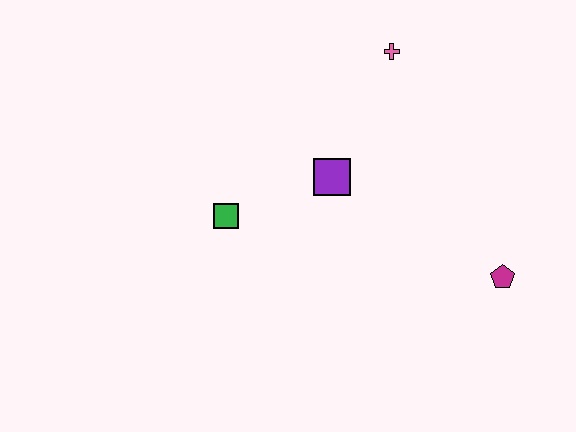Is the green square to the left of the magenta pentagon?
Yes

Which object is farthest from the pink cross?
The magenta pentagon is farthest from the pink cross.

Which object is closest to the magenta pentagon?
The purple square is closest to the magenta pentagon.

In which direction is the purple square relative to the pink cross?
The purple square is below the pink cross.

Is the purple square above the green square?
Yes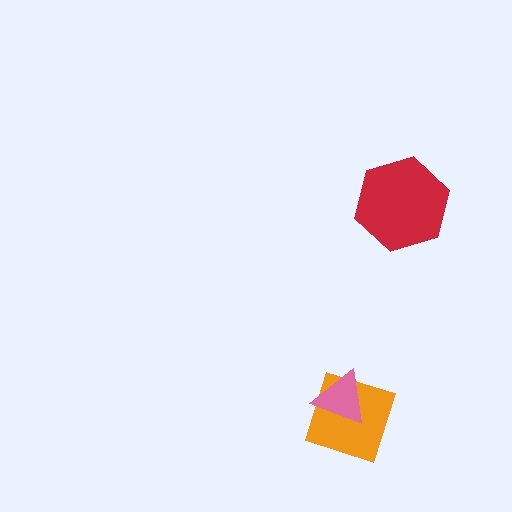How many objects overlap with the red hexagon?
0 objects overlap with the red hexagon.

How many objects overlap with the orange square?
1 object overlaps with the orange square.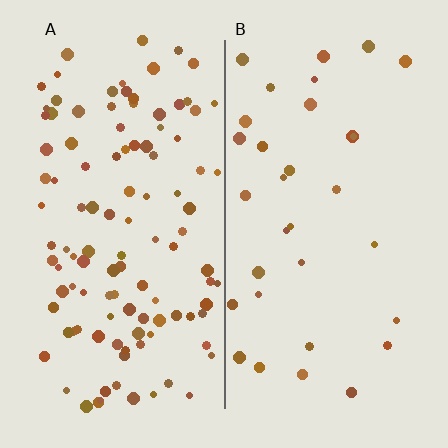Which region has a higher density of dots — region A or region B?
A (the left).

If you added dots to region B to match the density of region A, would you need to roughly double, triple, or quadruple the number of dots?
Approximately triple.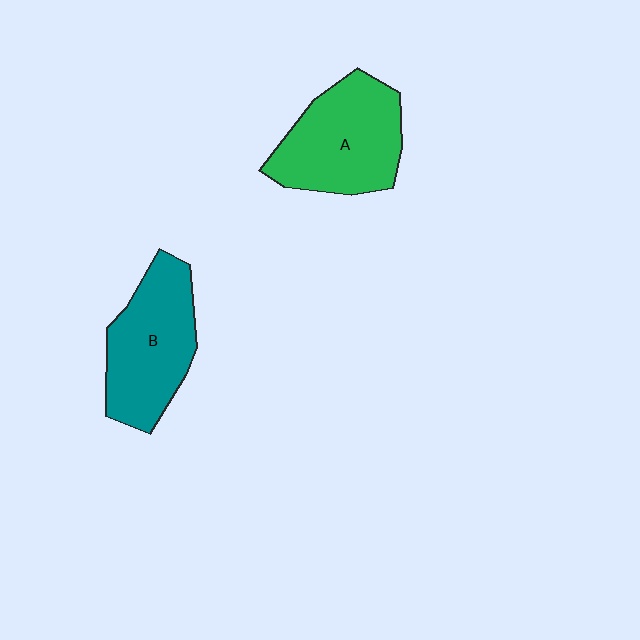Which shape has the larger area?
Shape A (green).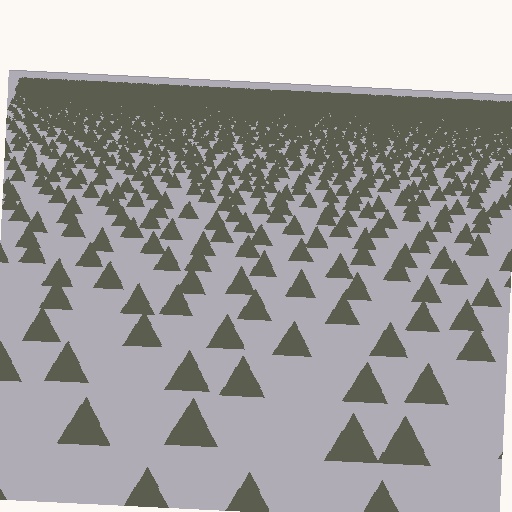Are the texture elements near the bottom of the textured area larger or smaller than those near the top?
Larger. Near the bottom, elements are closer to the viewer and appear at a bigger on-screen size.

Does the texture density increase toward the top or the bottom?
Density increases toward the top.